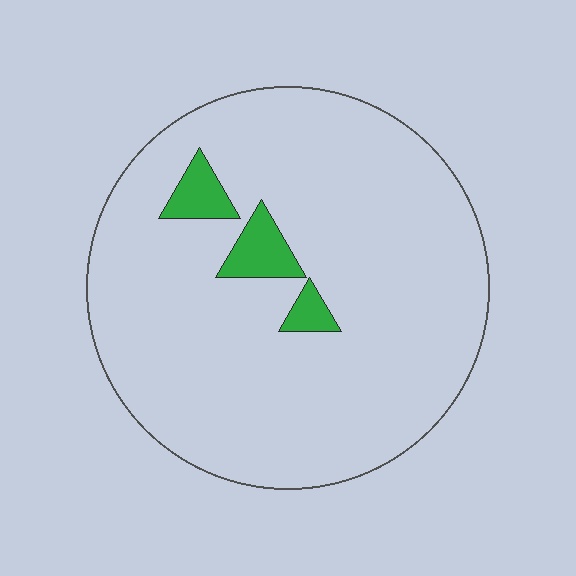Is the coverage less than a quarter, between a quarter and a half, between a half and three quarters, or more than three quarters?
Less than a quarter.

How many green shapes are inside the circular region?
3.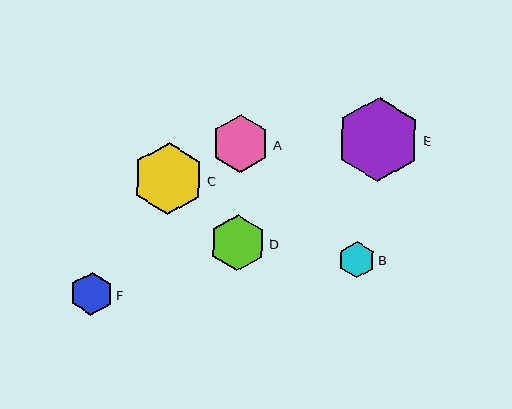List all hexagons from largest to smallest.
From largest to smallest: E, C, A, D, F, B.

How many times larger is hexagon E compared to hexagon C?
Hexagon E is approximately 1.2 times the size of hexagon C.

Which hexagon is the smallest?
Hexagon B is the smallest with a size of approximately 36 pixels.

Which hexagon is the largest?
Hexagon E is the largest with a size of approximately 84 pixels.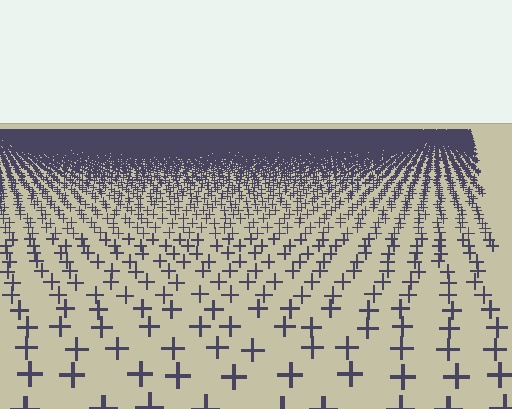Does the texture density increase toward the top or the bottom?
Density increases toward the top.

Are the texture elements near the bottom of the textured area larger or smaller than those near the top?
Larger. Near the bottom, elements are closer to the viewer and appear at a bigger on-screen size.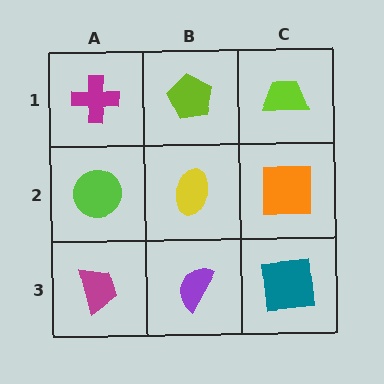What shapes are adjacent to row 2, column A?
A magenta cross (row 1, column A), a magenta trapezoid (row 3, column A), a yellow ellipse (row 2, column B).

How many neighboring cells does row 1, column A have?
2.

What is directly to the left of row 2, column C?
A yellow ellipse.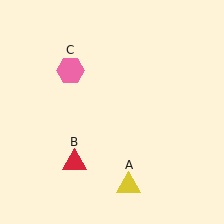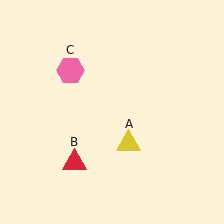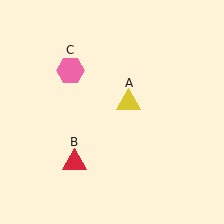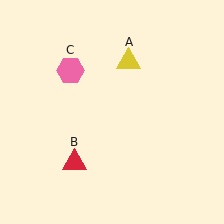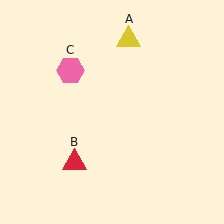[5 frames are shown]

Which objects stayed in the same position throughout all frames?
Red triangle (object B) and pink hexagon (object C) remained stationary.